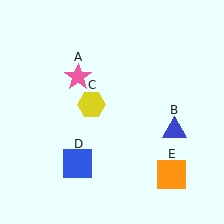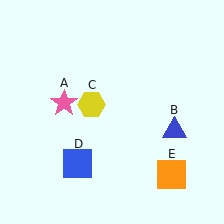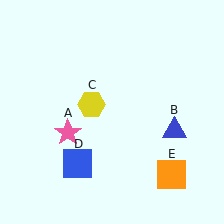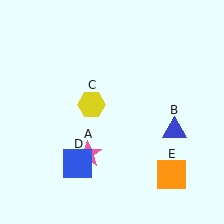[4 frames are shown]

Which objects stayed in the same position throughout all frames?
Blue triangle (object B) and yellow hexagon (object C) and blue square (object D) and orange square (object E) remained stationary.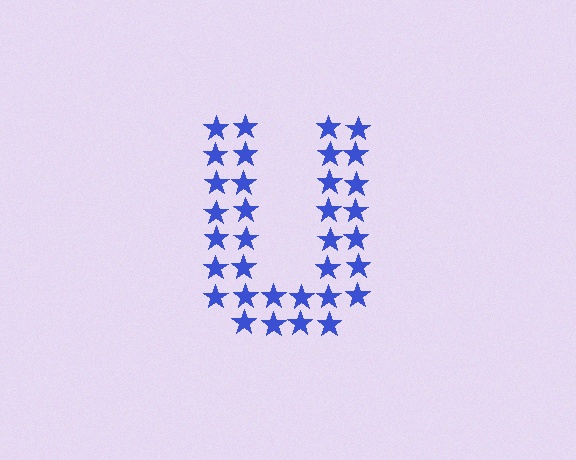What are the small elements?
The small elements are stars.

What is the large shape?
The large shape is the letter U.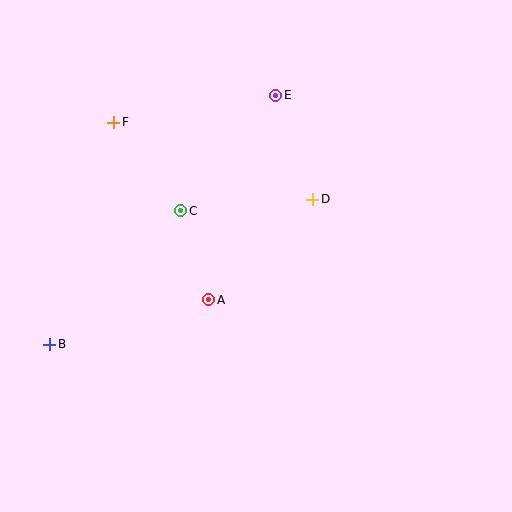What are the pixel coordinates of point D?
Point D is at (313, 199).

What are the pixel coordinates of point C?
Point C is at (181, 211).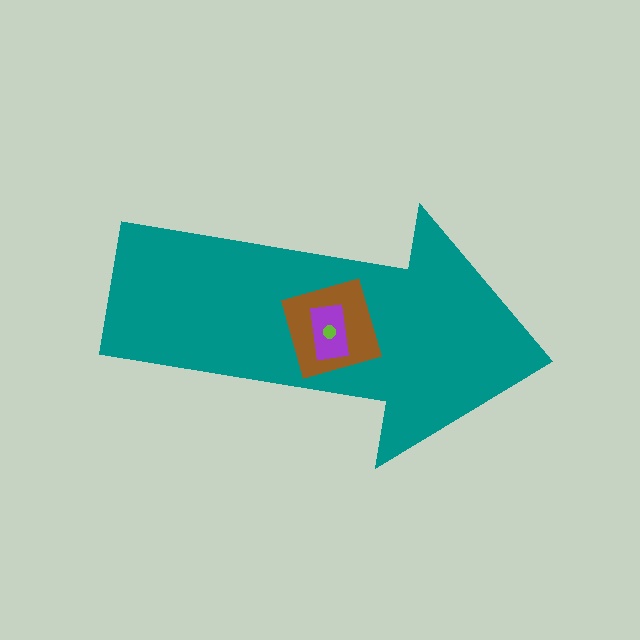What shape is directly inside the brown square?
The purple rectangle.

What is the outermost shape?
The teal arrow.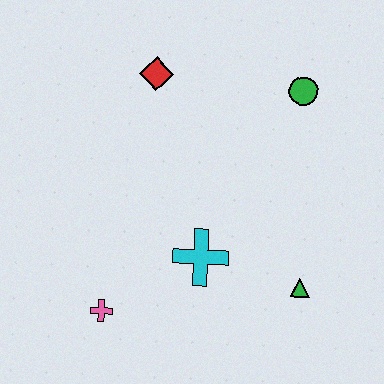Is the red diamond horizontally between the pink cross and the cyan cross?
Yes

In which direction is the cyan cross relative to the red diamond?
The cyan cross is below the red diamond.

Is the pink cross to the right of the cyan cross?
No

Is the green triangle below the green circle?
Yes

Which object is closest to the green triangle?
The cyan cross is closest to the green triangle.